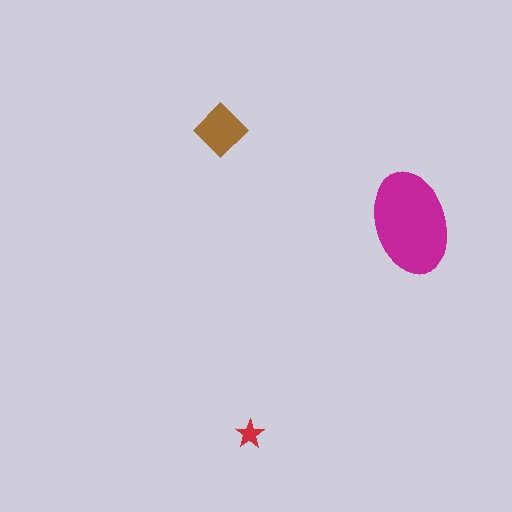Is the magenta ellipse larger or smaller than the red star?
Larger.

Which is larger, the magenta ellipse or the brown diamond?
The magenta ellipse.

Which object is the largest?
The magenta ellipse.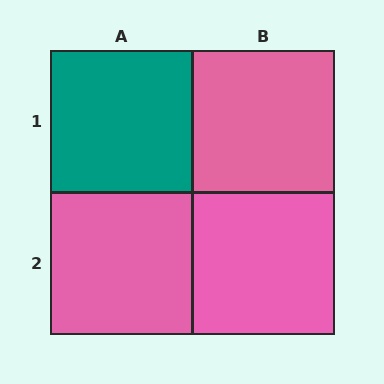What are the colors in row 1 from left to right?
Teal, pink.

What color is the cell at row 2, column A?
Pink.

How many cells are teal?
1 cell is teal.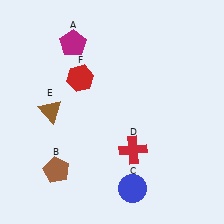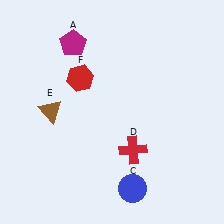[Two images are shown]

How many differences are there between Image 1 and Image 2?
There is 1 difference between the two images.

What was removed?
The brown pentagon (B) was removed in Image 2.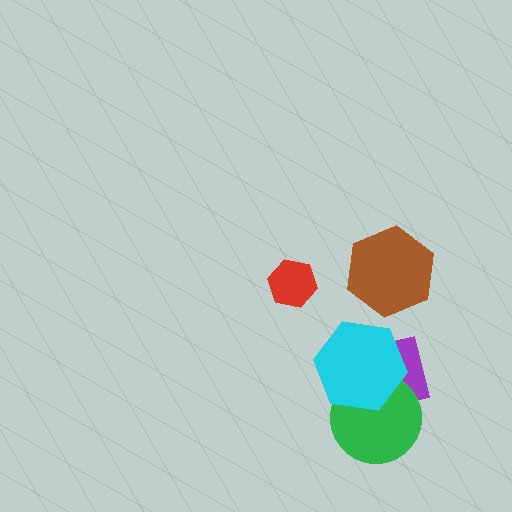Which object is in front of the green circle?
The cyan hexagon is in front of the green circle.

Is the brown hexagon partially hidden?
No, no other shape covers it.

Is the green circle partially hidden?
Yes, it is partially covered by another shape.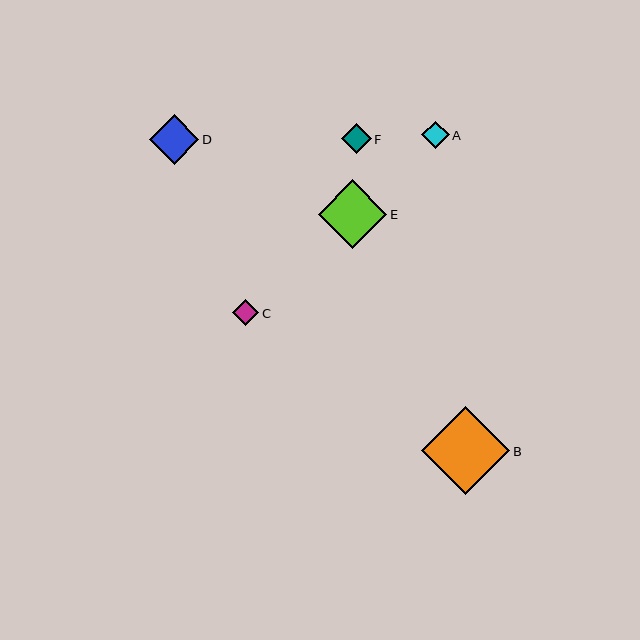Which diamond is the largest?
Diamond B is the largest with a size of approximately 88 pixels.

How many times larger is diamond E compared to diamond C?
Diamond E is approximately 2.6 times the size of diamond C.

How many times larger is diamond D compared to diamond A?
Diamond D is approximately 1.8 times the size of diamond A.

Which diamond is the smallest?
Diamond C is the smallest with a size of approximately 26 pixels.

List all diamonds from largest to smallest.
From largest to smallest: B, E, D, F, A, C.